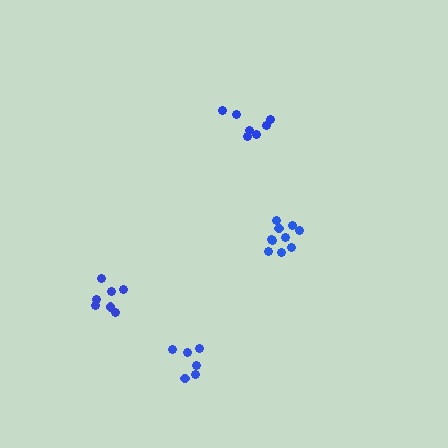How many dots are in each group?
Group 1: 7 dots, Group 2: 10 dots, Group 3: 6 dots, Group 4: 7 dots (30 total).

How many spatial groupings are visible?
There are 4 spatial groupings.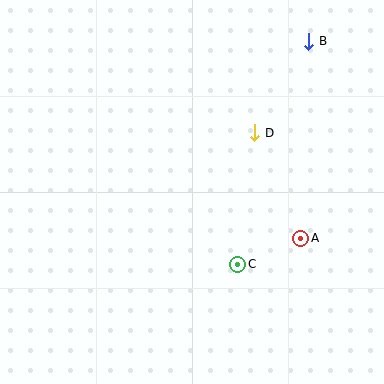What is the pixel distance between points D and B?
The distance between D and B is 106 pixels.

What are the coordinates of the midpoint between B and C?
The midpoint between B and C is at (273, 153).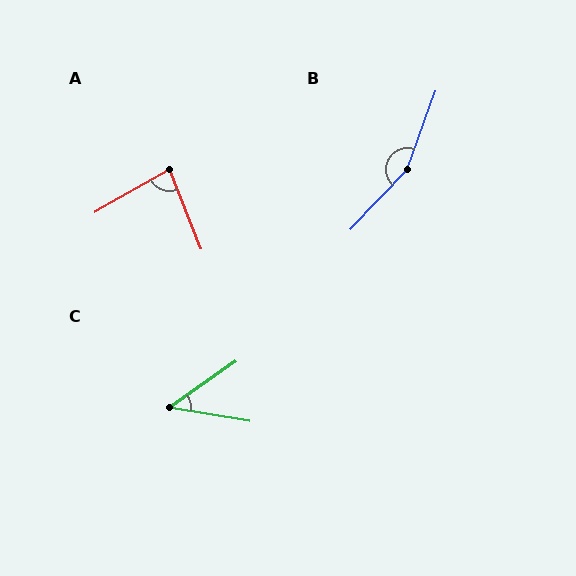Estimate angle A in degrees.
Approximately 82 degrees.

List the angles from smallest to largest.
C (45°), A (82°), B (156°).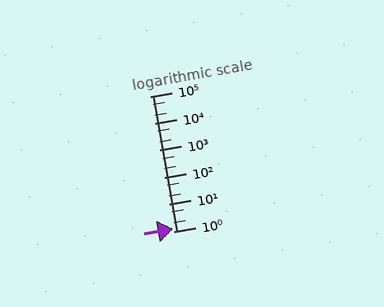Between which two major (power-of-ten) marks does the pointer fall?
The pointer is between 1 and 10.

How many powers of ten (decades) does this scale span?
The scale spans 5 decades, from 1 to 100000.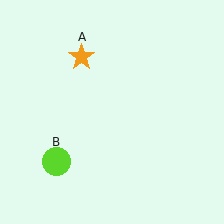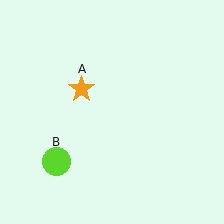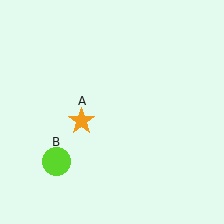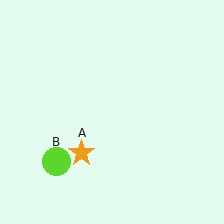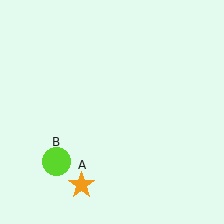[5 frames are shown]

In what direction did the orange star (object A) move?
The orange star (object A) moved down.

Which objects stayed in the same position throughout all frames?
Lime circle (object B) remained stationary.